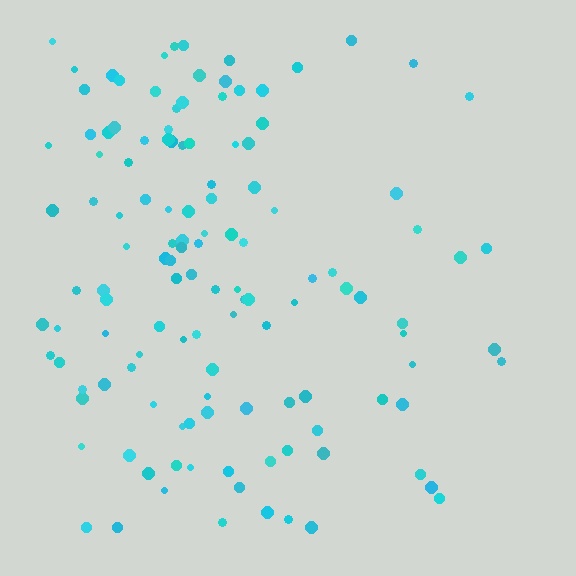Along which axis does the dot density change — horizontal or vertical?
Horizontal.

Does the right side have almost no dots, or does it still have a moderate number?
Still a moderate number, just noticeably fewer than the left.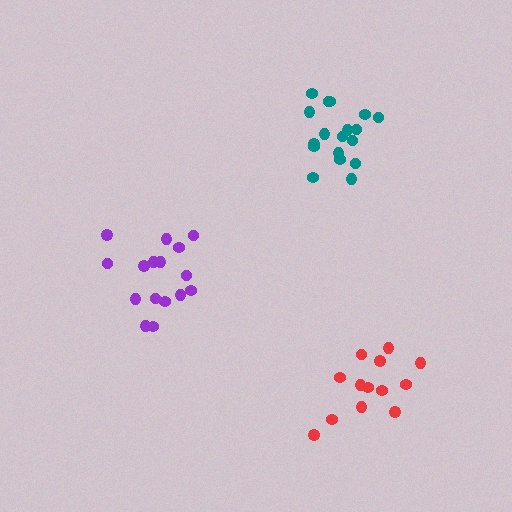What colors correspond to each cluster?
The clusters are colored: purple, teal, red.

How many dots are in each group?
Group 1: 16 dots, Group 2: 18 dots, Group 3: 13 dots (47 total).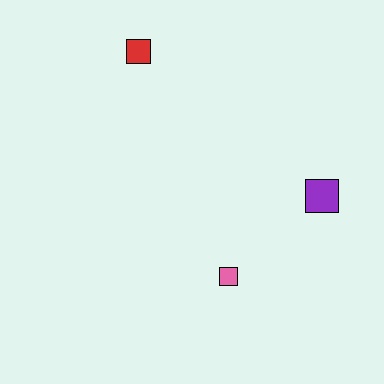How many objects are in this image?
There are 3 objects.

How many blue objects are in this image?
There are no blue objects.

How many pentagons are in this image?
There are no pentagons.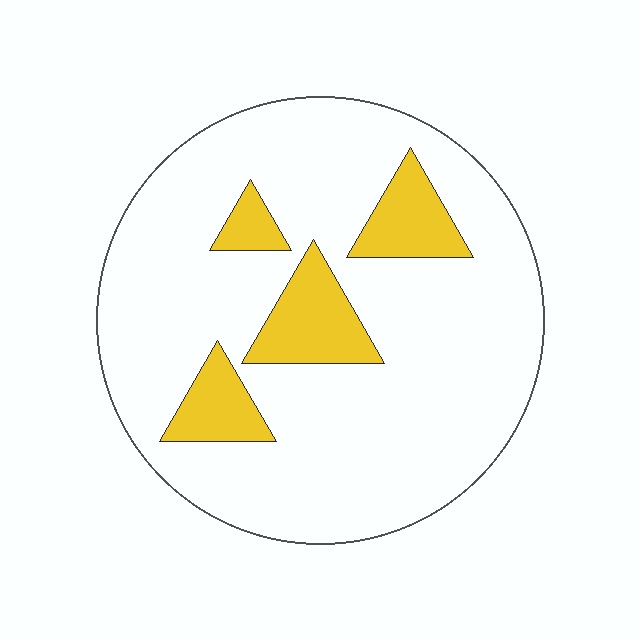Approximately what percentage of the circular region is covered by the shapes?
Approximately 15%.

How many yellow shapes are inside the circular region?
4.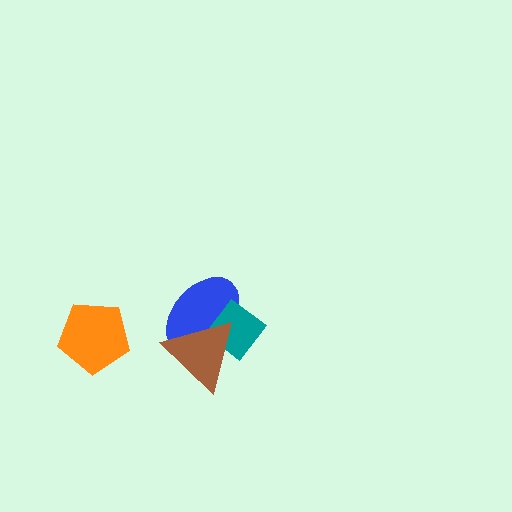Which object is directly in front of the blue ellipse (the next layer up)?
The teal diamond is directly in front of the blue ellipse.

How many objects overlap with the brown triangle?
2 objects overlap with the brown triangle.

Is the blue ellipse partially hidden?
Yes, it is partially covered by another shape.